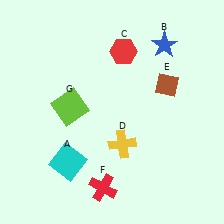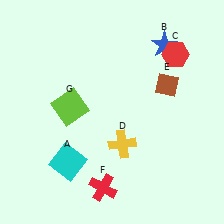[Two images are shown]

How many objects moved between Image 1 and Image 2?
1 object moved between the two images.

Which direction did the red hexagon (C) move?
The red hexagon (C) moved right.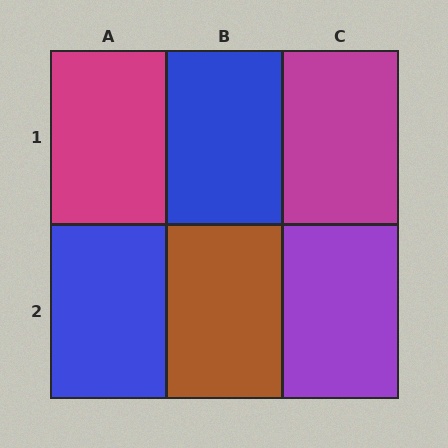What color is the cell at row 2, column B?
Brown.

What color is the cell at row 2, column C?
Purple.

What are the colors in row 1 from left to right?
Magenta, blue, magenta.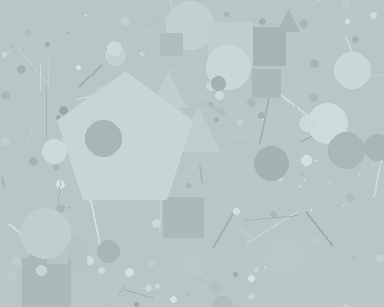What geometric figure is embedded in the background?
A pentagon is embedded in the background.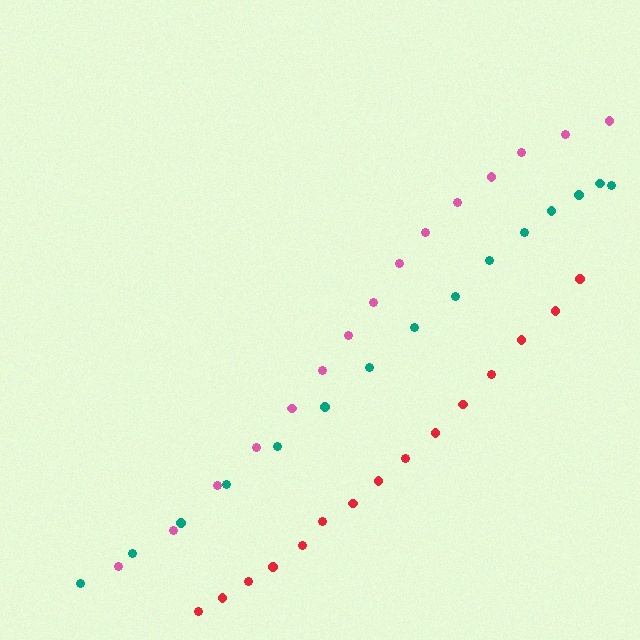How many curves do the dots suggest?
There are 3 distinct paths.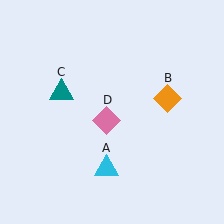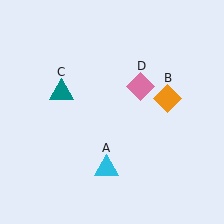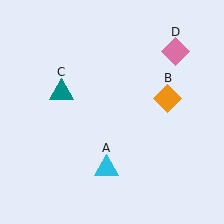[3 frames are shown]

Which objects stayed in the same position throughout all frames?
Cyan triangle (object A) and orange diamond (object B) and teal triangle (object C) remained stationary.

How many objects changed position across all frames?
1 object changed position: pink diamond (object D).